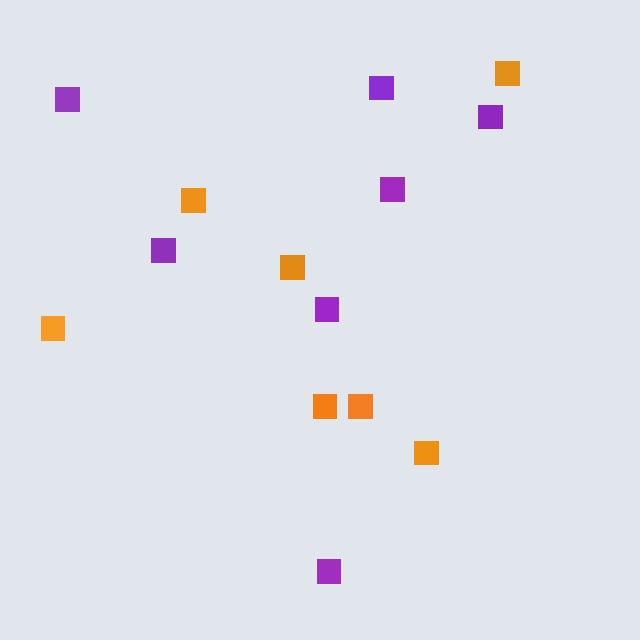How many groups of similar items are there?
There are 2 groups: one group of orange squares (7) and one group of purple squares (7).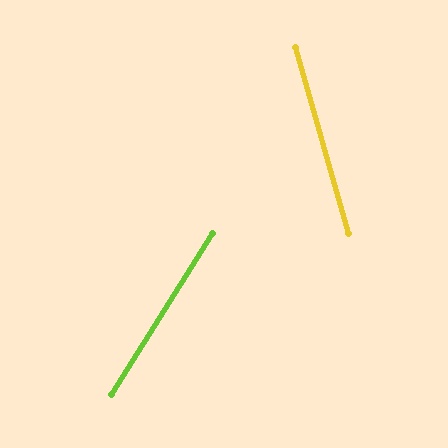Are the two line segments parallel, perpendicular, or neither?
Neither parallel nor perpendicular — they differ by about 48°.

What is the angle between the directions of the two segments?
Approximately 48 degrees.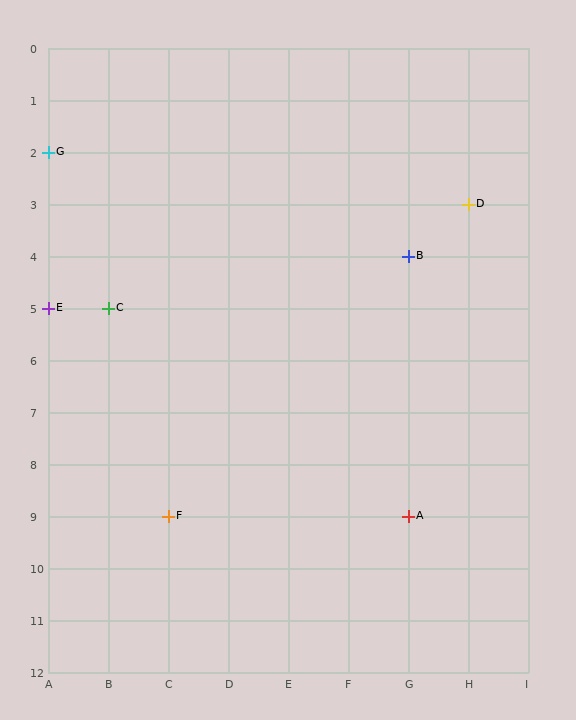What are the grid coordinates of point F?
Point F is at grid coordinates (C, 9).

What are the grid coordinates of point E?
Point E is at grid coordinates (A, 5).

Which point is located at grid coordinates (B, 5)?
Point C is at (B, 5).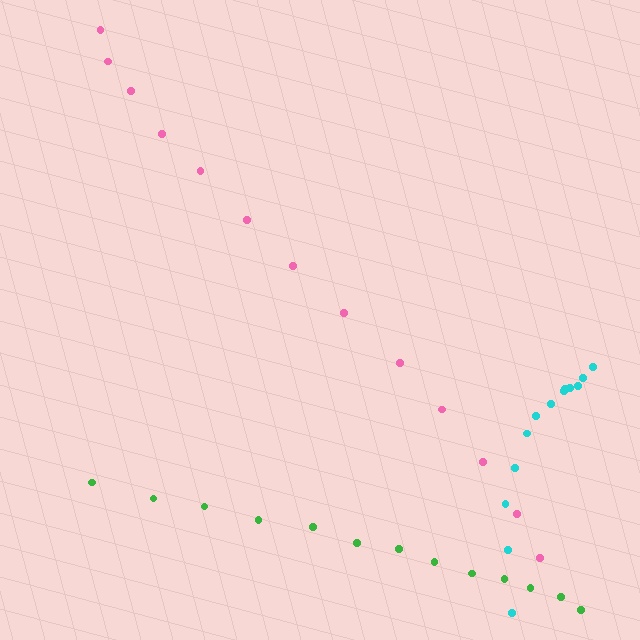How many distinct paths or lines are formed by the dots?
There are 3 distinct paths.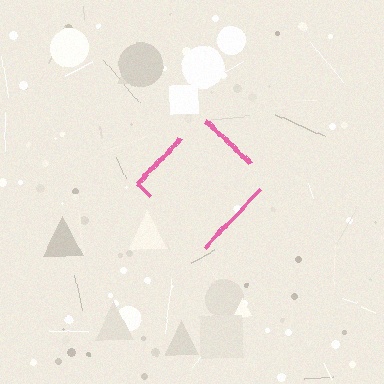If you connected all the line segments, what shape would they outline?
They would outline a diamond.